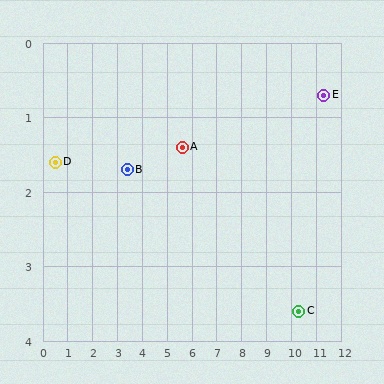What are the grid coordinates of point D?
Point D is at approximately (0.5, 1.6).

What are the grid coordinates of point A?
Point A is at approximately (5.6, 1.4).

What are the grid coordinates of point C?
Point C is at approximately (10.3, 3.6).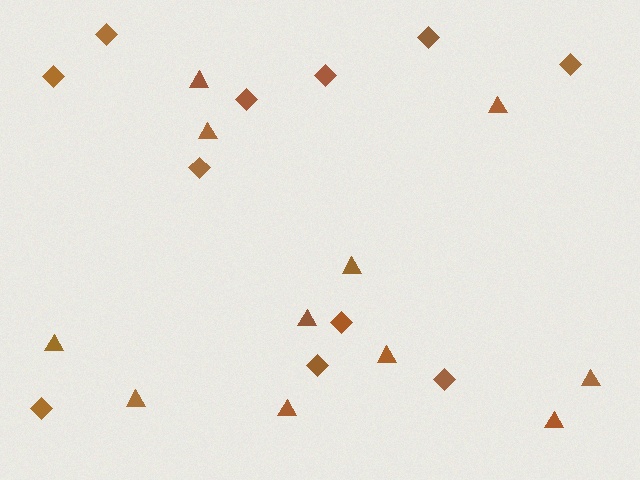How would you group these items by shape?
There are 2 groups: one group of diamonds (11) and one group of triangles (11).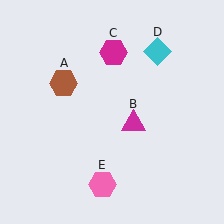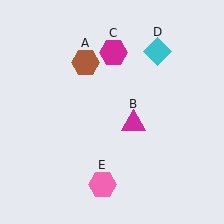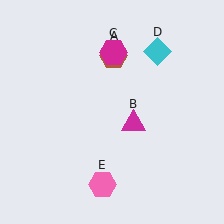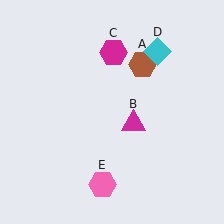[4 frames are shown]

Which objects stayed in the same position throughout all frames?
Magenta triangle (object B) and magenta hexagon (object C) and cyan diamond (object D) and pink hexagon (object E) remained stationary.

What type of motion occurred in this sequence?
The brown hexagon (object A) rotated clockwise around the center of the scene.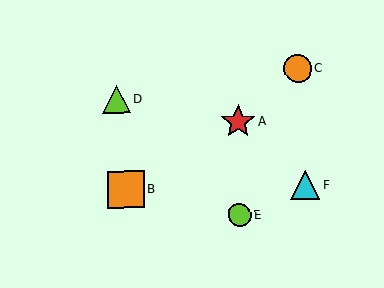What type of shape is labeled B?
Shape B is an orange square.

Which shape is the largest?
The orange square (labeled B) is the largest.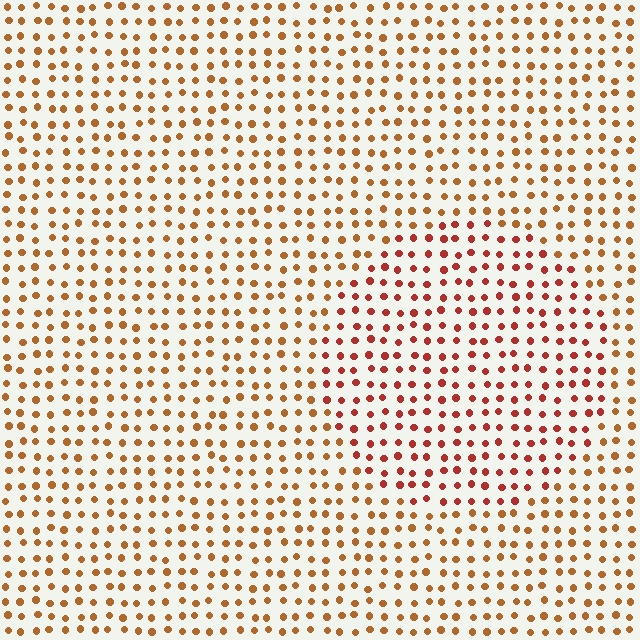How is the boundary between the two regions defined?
The boundary is defined purely by a slight shift in hue (about 27 degrees). Spacing, size, and orientation are identical on both sides.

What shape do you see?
I see a circle.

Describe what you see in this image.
The image is filled with small brown elements in a uniform arrangement. A circle-shaped region is visible where the elements are tinted to a slightly different hue, forming a subtle color boundary.